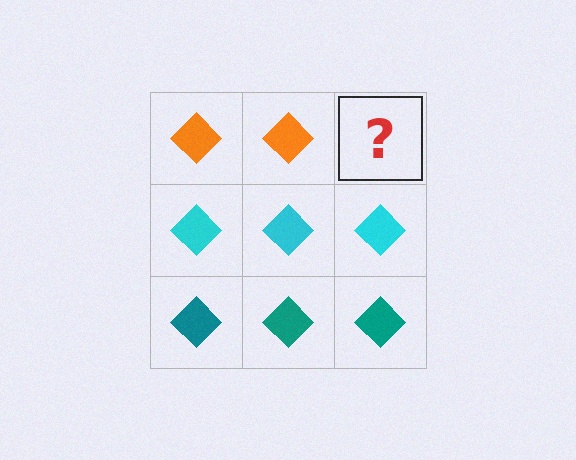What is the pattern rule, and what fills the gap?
The rule is that each row has a consistent color. The gap should be filled with an orange diamond.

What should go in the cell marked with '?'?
The missing cell should contain an orange diamond.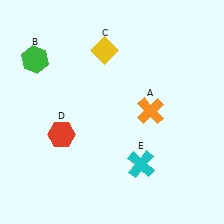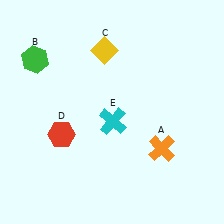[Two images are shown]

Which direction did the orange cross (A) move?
The orange cross (A) moved down.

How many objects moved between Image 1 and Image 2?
2 objects moved between the two images.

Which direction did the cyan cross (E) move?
The cyan cross (E) moved up.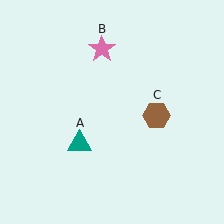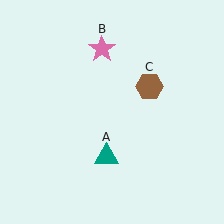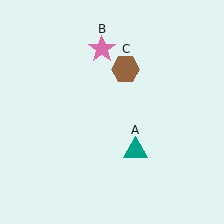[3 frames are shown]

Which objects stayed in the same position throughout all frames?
Pink star (object B) remained stationary.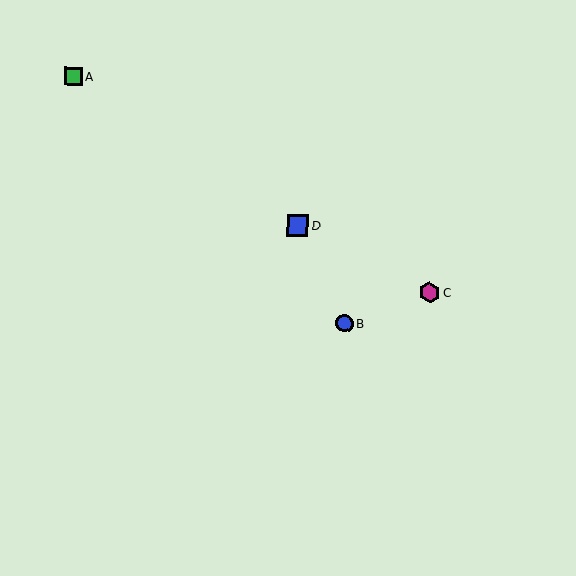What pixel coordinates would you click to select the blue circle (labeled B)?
Click at (345, 323) to select the blue circle B.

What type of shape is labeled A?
Shape A is a green square.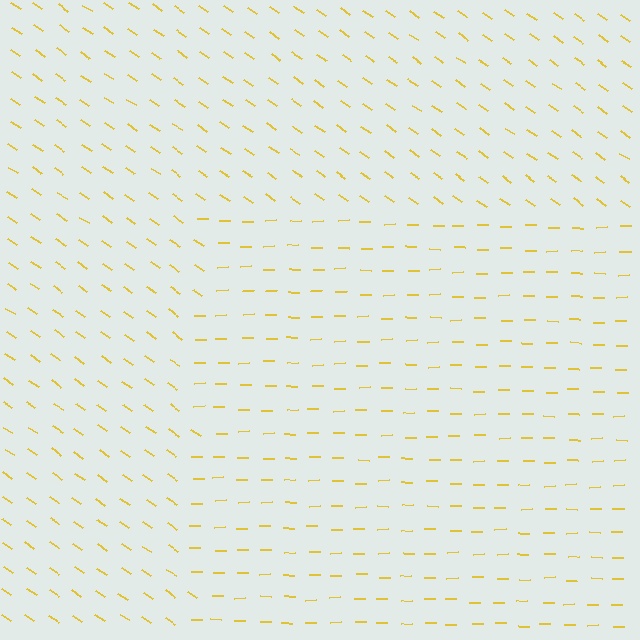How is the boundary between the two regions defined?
The boundary is defined purely by a change in line orientation (approximately 35 degrees difference). All lines are the same color and thickness.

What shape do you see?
I see a rectangle.